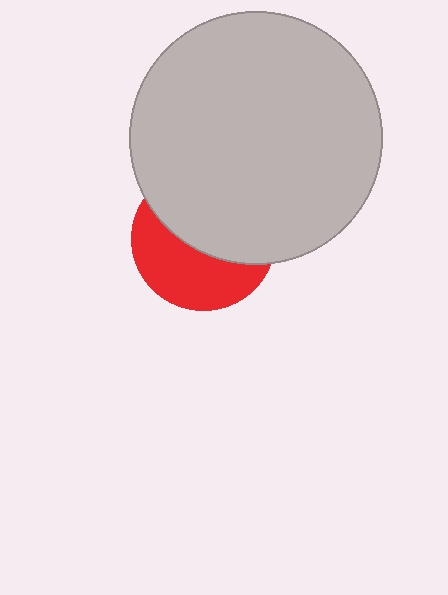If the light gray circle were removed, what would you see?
You would see the complete red circle.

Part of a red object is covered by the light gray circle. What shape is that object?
It is a circle.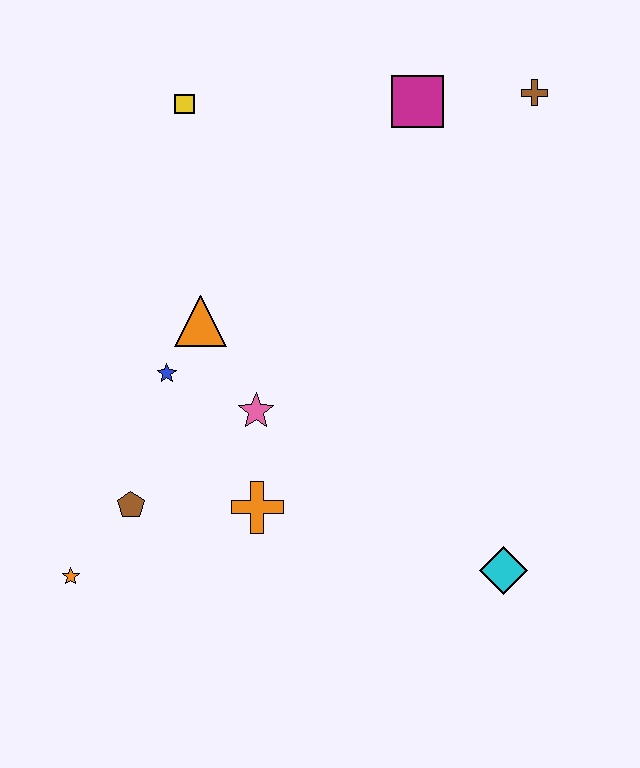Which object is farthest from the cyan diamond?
The yellow square is farthest from the cyan diamond.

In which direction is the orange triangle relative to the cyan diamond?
The orange triangle is to the left of the cyan diamond.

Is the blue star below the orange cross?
No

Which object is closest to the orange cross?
The pink star is closest to the orange cross.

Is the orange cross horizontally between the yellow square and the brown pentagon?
No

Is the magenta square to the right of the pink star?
Yes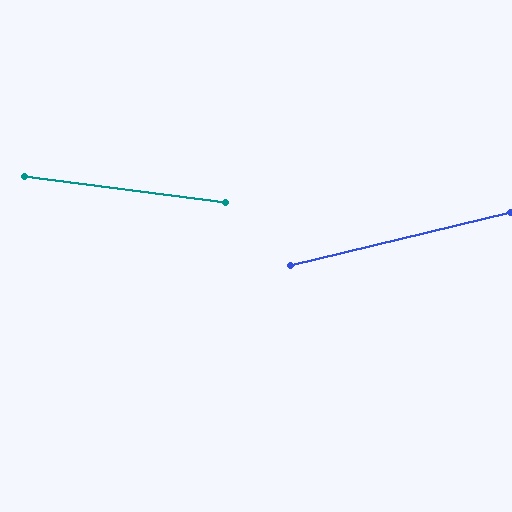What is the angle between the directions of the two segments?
Approximately 21 degrees.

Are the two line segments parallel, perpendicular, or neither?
Neither parallel nor perpendicular — they differ by about 21°.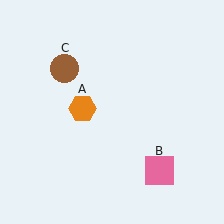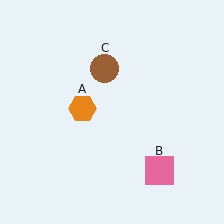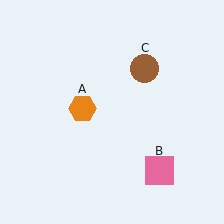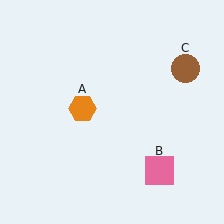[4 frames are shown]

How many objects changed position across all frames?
1 object changed position: brown circle (object C).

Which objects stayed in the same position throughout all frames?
Orange hexagon (object A) and pink square (object B) remained stationary.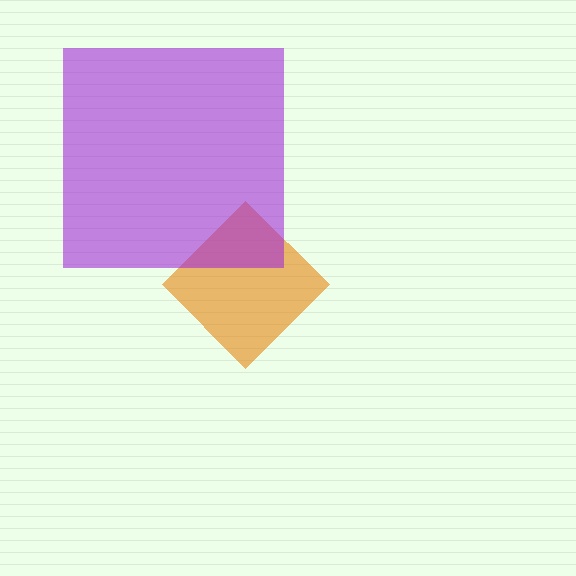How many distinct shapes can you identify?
There are 2 distinct shapes: an orange diamond, a purple square.